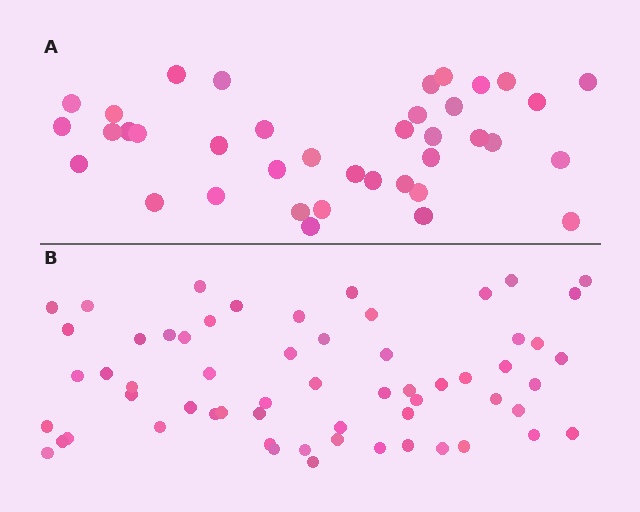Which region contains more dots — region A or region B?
Region B (the bottom region) has more dots.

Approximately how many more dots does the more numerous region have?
Region B has approximately 20 more dots than region A.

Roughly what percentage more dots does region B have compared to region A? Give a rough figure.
About 60% more.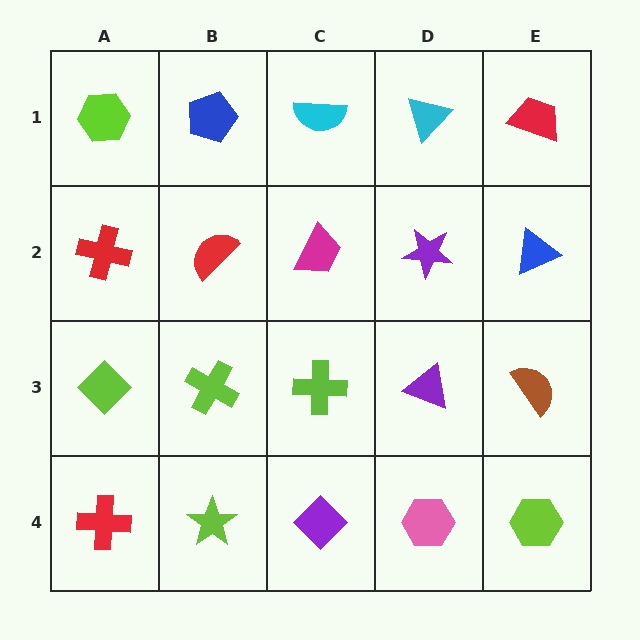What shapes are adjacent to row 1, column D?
A purple star (row 2, column D), a cyan semicircle (row 1, column C), a red trapezoid (row 1, column E).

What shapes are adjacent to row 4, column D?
A purple triangle (row 3, column D), a purple diamond (row 4, column C), a lime hexagon (row 4, column E).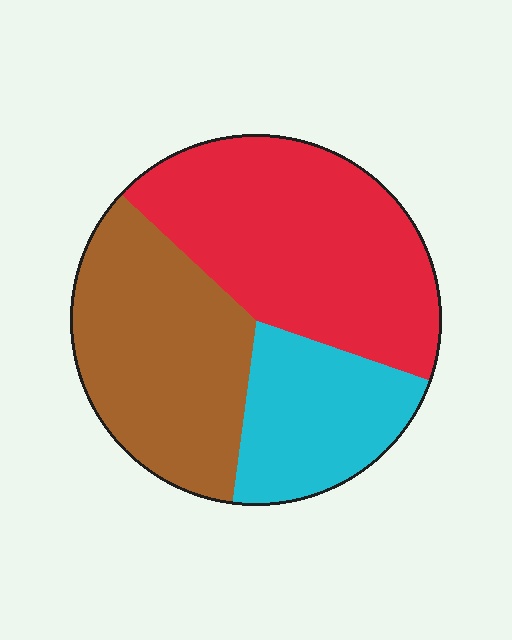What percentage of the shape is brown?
Brown takes up about one third (1/3) of the shape.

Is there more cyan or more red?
Red.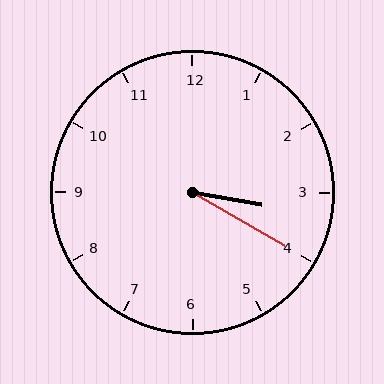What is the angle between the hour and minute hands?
Approximately 20 degrees.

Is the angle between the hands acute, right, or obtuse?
It is acute.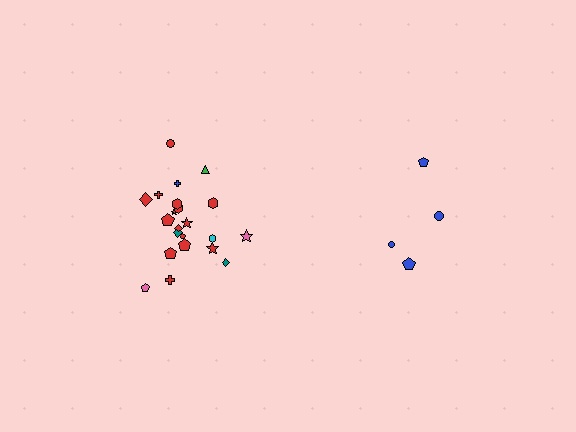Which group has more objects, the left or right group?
The left group.